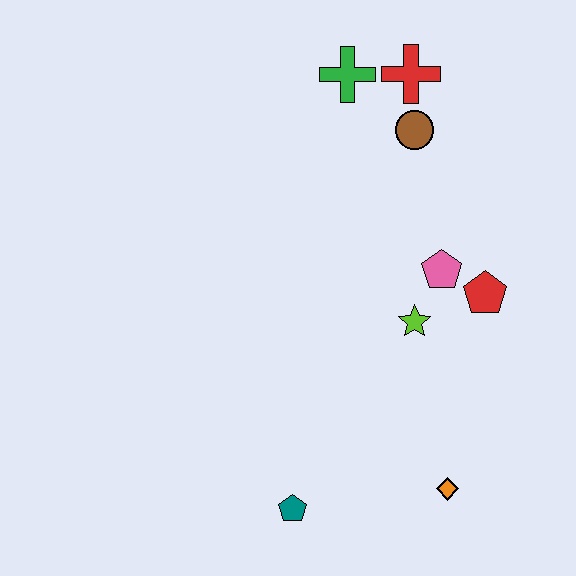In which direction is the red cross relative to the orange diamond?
The red cross is above the orange diamond.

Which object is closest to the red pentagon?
The pink pentagon is closest to the red pentagon.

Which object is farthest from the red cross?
The teal pentagon is farthest from the red cross.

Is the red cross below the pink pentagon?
No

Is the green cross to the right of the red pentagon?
No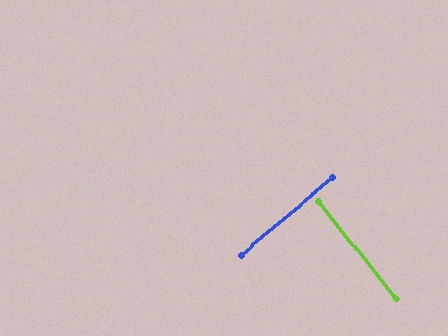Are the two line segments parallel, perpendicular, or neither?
Perpendicular — they meet at approximately 89°.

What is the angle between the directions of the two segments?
Approximately 89 degrees.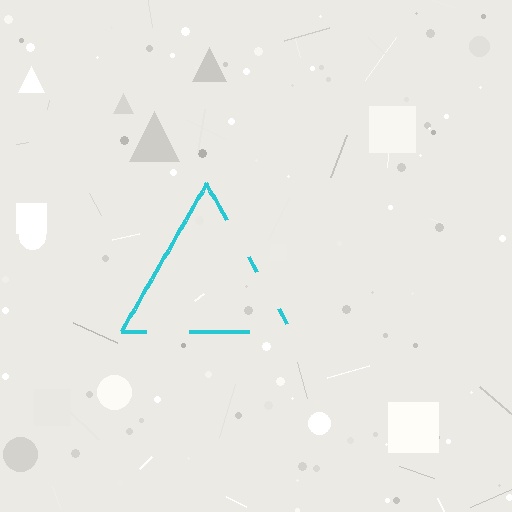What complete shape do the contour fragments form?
The contour fragments form a triangle.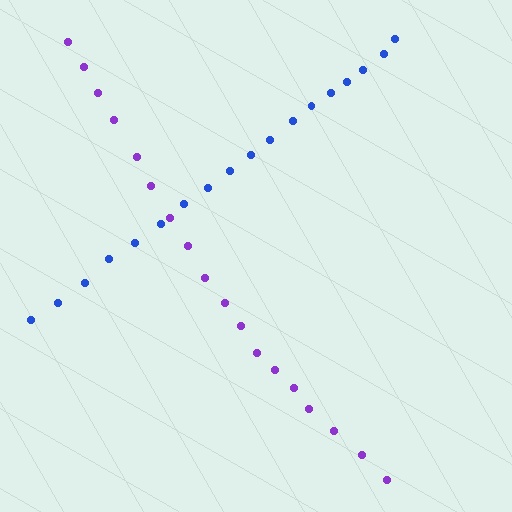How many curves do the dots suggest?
There are 2 distinct paths.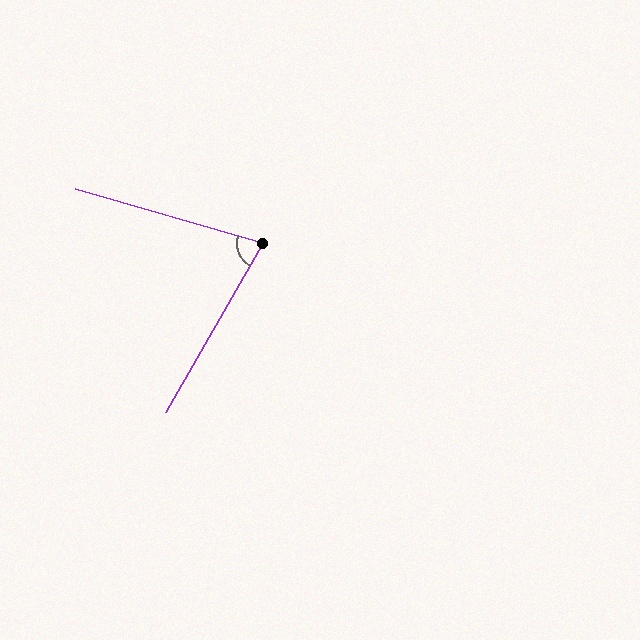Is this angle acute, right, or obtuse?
It is acute.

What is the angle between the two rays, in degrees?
Approximately 76 degrees.